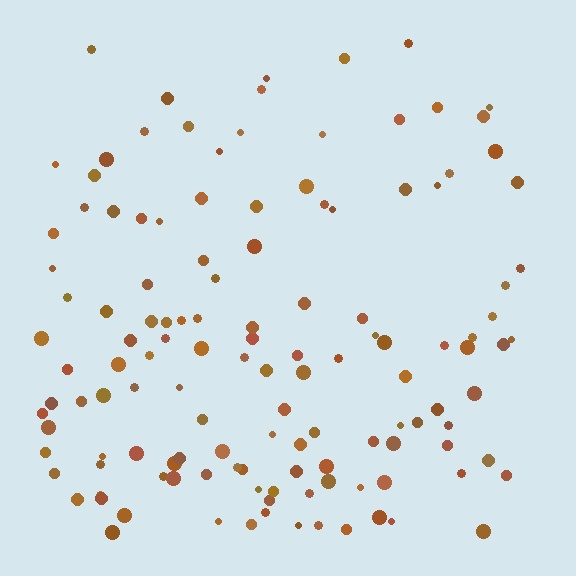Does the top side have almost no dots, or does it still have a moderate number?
Still a moderate number, just noticeably fewer than the bottom.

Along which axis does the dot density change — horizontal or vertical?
Vertical.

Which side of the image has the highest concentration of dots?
The bottom.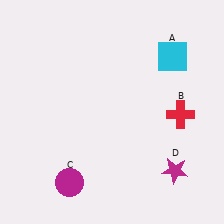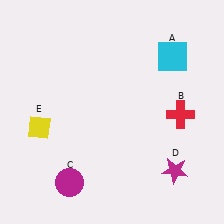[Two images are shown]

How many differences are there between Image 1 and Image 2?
There is 1 difference between the two images.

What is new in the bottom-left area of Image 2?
A yellow diamond (E) was added in the bottom-left area of Image 2.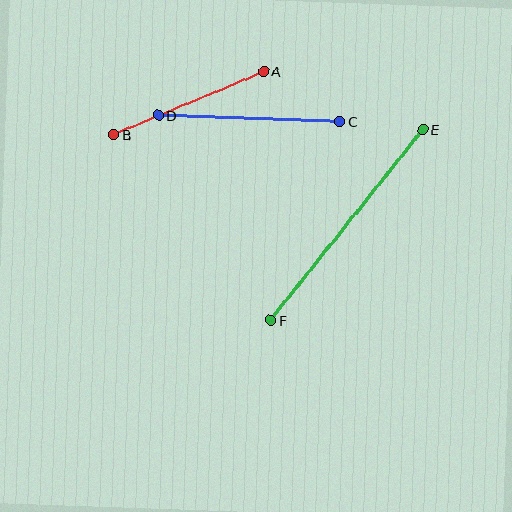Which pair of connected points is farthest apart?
Points E and F are farthest apart.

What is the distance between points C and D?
The distance is approximately 182 pixels.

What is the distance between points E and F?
The distance is approximately 244 pixels.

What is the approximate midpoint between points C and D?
The midpoint is at approximately (249, 118) pixels.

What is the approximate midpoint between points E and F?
The midpoint is at approximately (347, 225) pixels.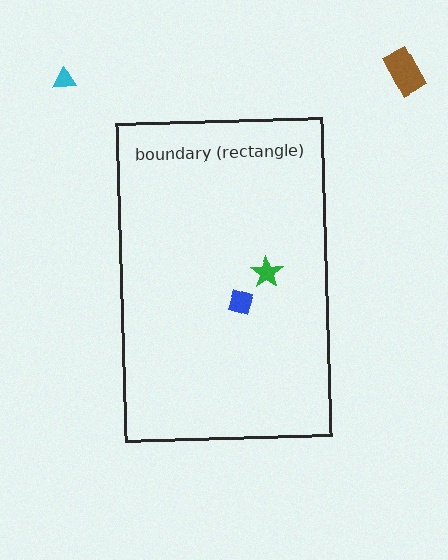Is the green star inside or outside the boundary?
Inside.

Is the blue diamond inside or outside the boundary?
Inside.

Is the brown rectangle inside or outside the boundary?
Outside.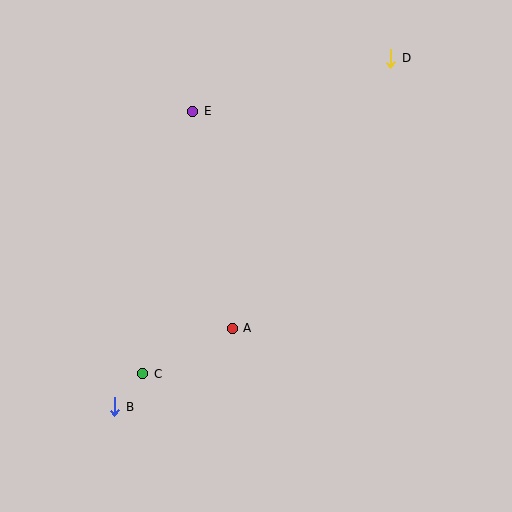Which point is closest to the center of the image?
Point A at (232, 328) is closest to the center.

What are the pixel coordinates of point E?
Point E is at (193, 111).